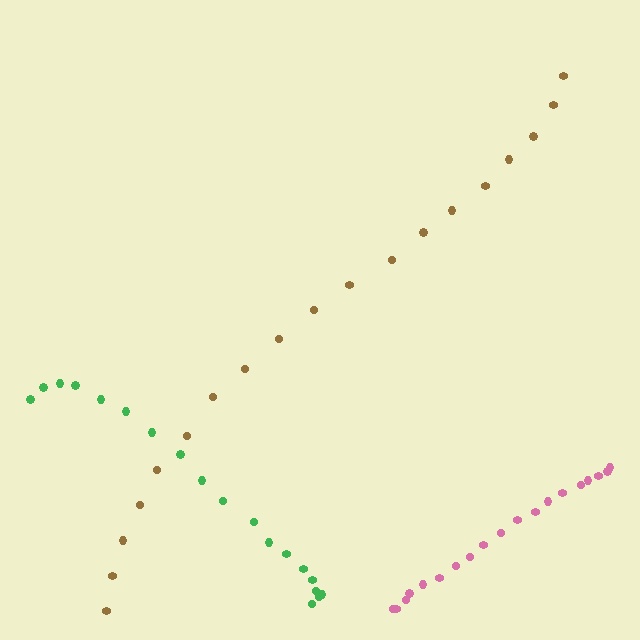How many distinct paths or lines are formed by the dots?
There are 3 distinct paths.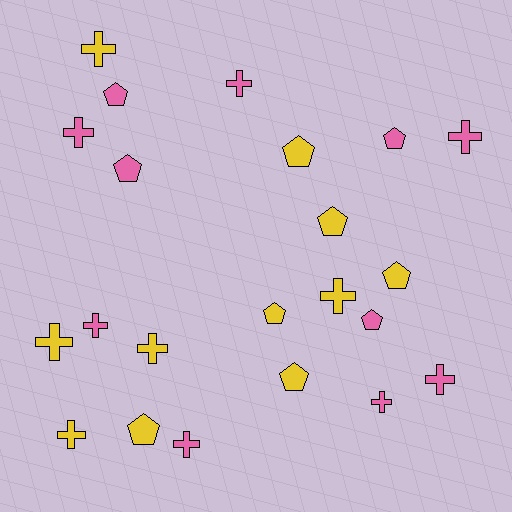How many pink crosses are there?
There are 7 pink crosses.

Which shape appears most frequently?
Cross, with 12 objects.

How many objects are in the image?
There are 22 objects.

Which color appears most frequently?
Yellow, with 11 objects.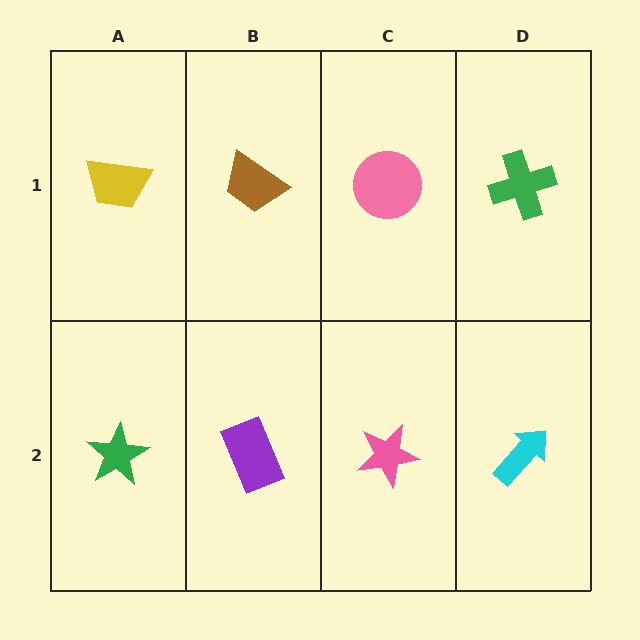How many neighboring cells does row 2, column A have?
2.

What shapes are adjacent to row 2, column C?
A pink circle (row 1, column C), a purple rectangle (row 2, column B), a cyan arrow (row 2, column D).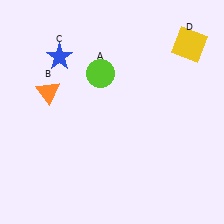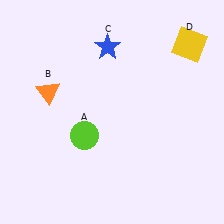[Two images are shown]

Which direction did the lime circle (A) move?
The lime circle (A) moved down.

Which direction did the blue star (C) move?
The blue star (C) moved right.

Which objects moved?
The objects that moved are: the lime circle (A), the blue star (C).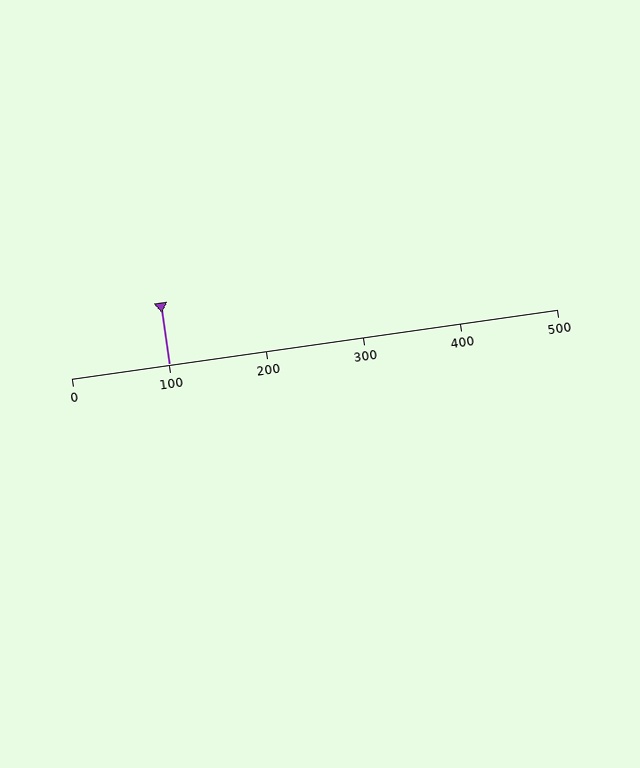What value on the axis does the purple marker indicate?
The marker indicates approximately 100.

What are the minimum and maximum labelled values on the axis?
The axis runs from 0 to 500.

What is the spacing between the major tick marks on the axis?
The major ticks are spaced 100 apart.